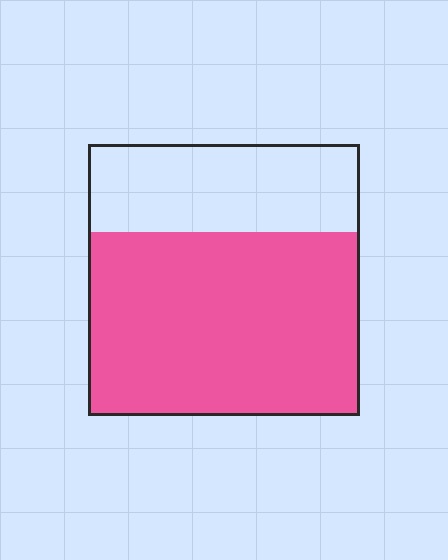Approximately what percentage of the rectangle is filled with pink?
Approximately 70%.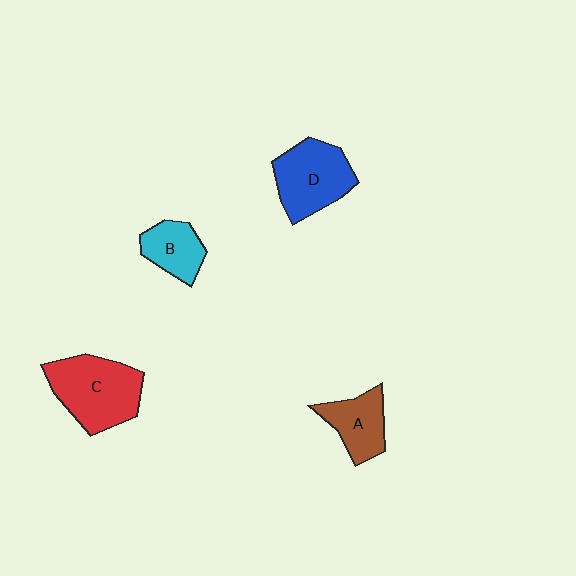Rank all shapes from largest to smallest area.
From largest to smallest: C (red), D (blue), A (brown), B (cyan).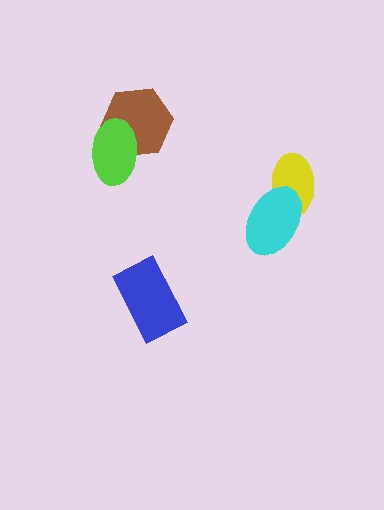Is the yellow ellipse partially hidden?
Yes, it is partially covered by another shape.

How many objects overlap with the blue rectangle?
0 objects overlap with the blue rectangle.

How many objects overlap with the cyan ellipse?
1 object overlaps with the cyan ellipse.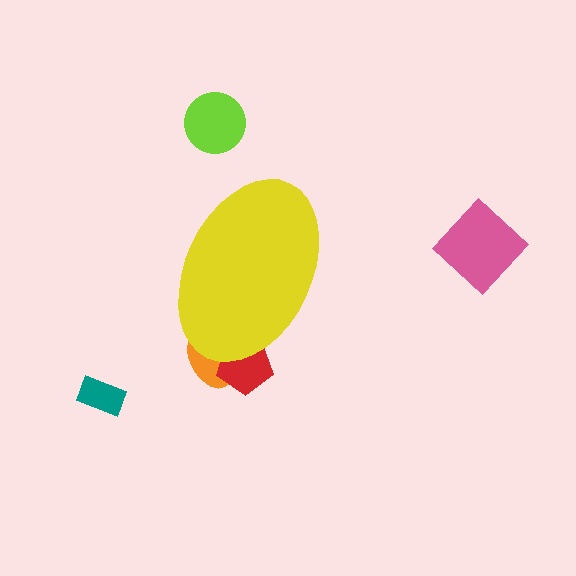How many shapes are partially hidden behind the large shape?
2 shapes are partially hidden.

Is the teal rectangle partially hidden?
No, the teal rectangle is fully visible.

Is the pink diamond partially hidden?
No, the pink diamond is fully visible.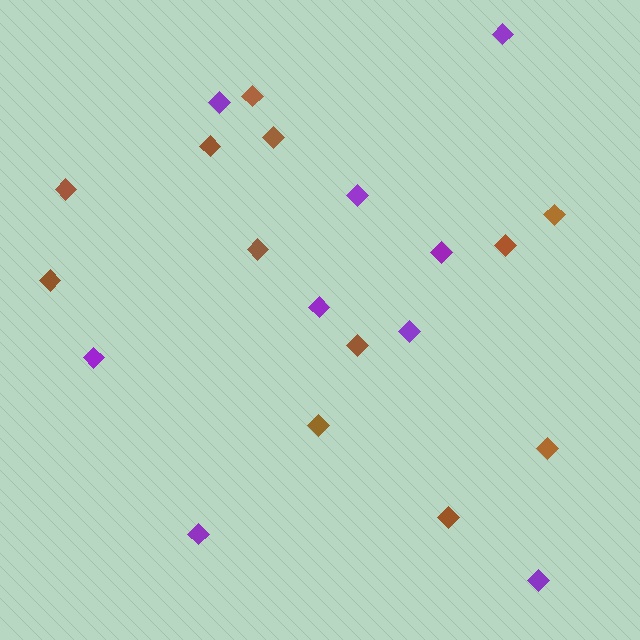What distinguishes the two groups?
There are 2 groups: one group of brown diamonds (12) and one group of purple diamonds (9).